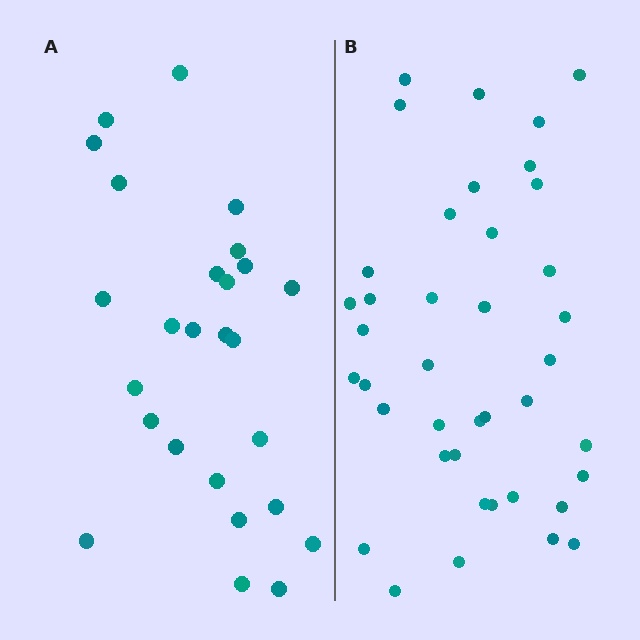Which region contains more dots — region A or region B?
Region B (the right region) has more dots.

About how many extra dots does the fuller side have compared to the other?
Region B has approximately 15 more dots than region A.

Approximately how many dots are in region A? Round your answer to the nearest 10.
About 30 dots. (The exact count is 26, which rounds to 30.)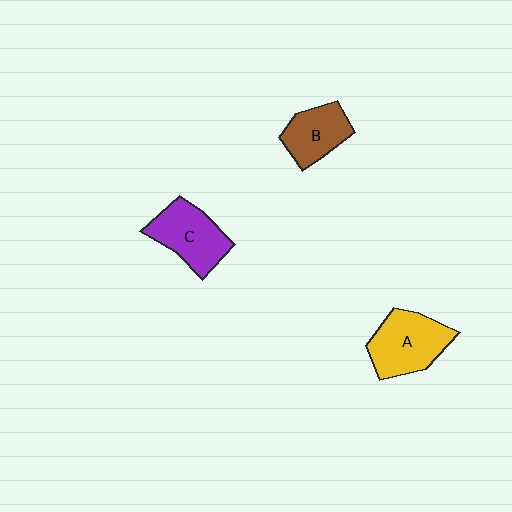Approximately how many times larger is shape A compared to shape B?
Approximately 1.4 times.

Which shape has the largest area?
Shape A (yellow).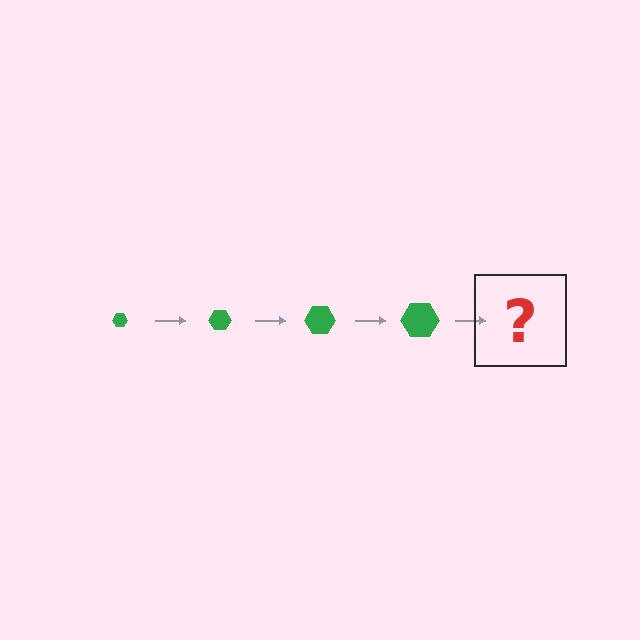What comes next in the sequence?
The next element should be a green hexagon, larger than the previous one.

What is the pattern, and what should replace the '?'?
The pattern is that the hexagon gets progressively larger each step. The '?' should be a green hexagon, larger than the previous one.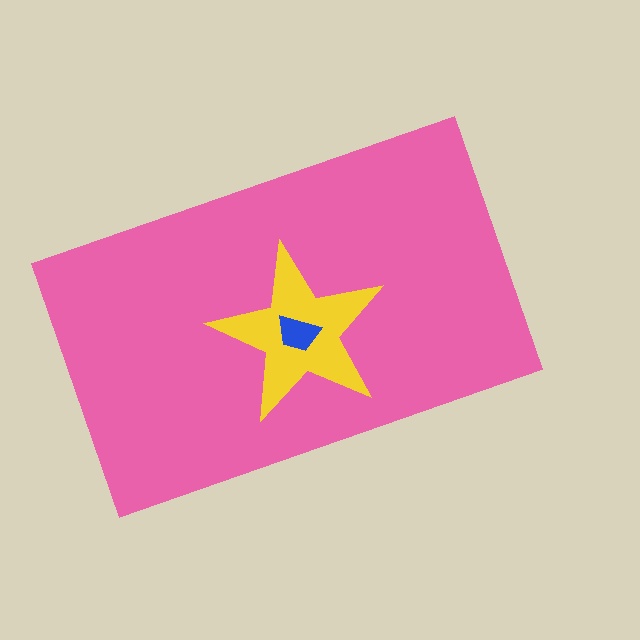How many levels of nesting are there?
3.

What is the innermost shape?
The blue trapezoid.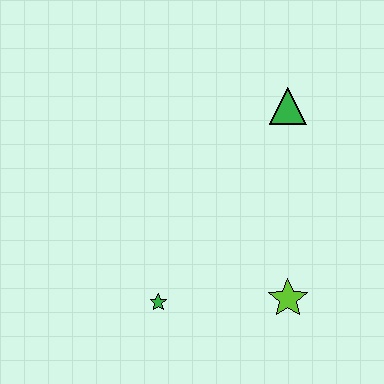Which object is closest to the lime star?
The green star is closest to the lime star.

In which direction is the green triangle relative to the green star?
The green triangle is above the green star.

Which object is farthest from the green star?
The green triangle is farthest from the green star.